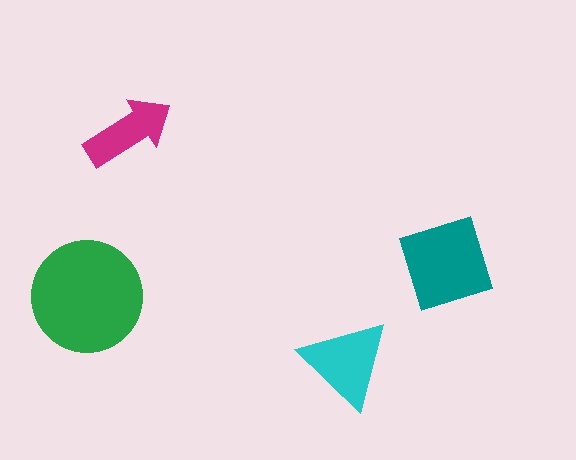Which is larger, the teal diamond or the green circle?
The green circle.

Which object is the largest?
The green circle.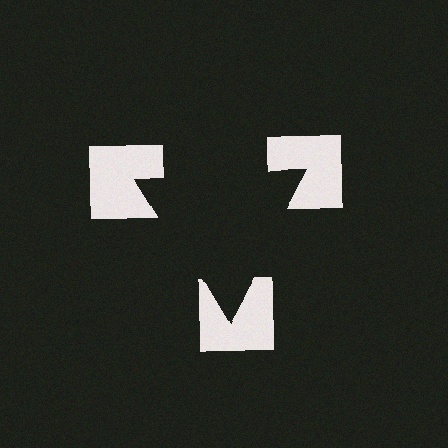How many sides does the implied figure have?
3 sides.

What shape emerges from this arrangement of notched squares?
An illusory triangle — its edges are inferred from the aligned wedge cuts in the notched squares, not physically drawn.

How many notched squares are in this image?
There are 3 — one at each vertex of the illusory triangle.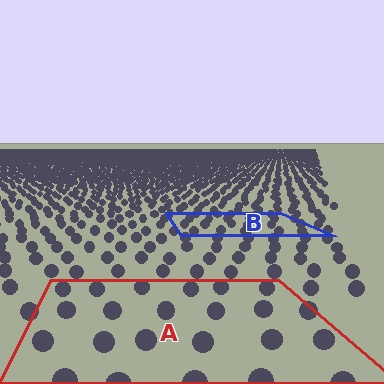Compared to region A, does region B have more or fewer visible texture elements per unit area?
Region B has more texture elements per unit area — they are packed more densely because it is farther away.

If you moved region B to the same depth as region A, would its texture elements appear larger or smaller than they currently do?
They would appear larger. At a closer depth, the same texture elements are projected at a bigger on-screen size.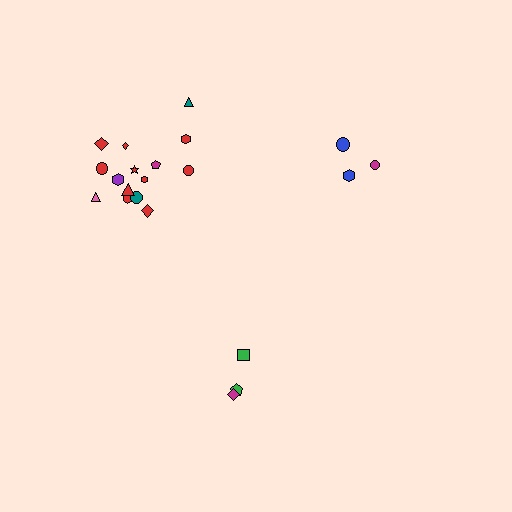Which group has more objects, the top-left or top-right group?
The top-left group.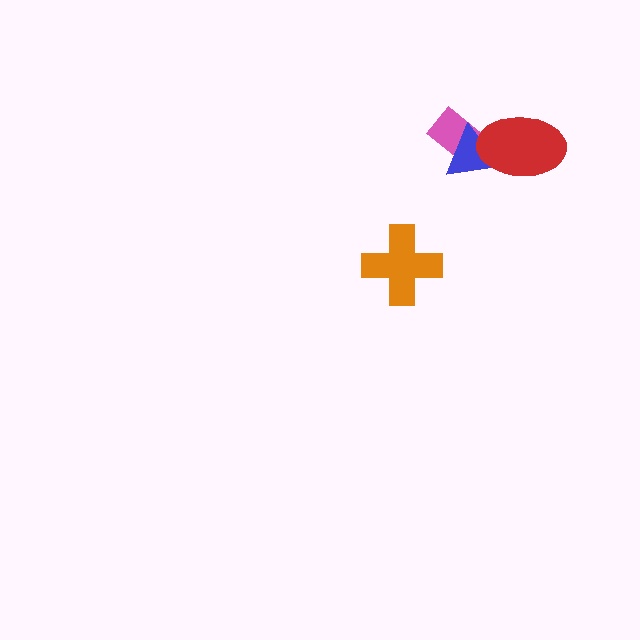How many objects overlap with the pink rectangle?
2 objects overlap with the pink rectangle.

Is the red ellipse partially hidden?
No, no other shape covers it.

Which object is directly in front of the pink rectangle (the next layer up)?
The blue triangle is directly in front of the pink rectangle.